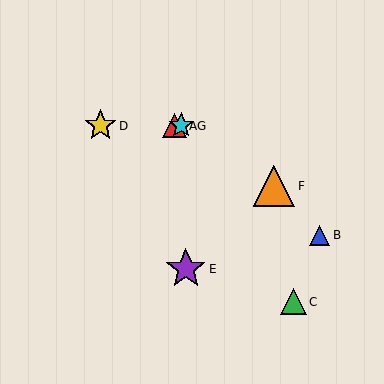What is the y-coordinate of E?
Object E is at y≈269.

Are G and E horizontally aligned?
No, G is at y≈126 and E is at y≈269.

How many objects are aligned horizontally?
3 objects (A, D, G) are aligned horizontally.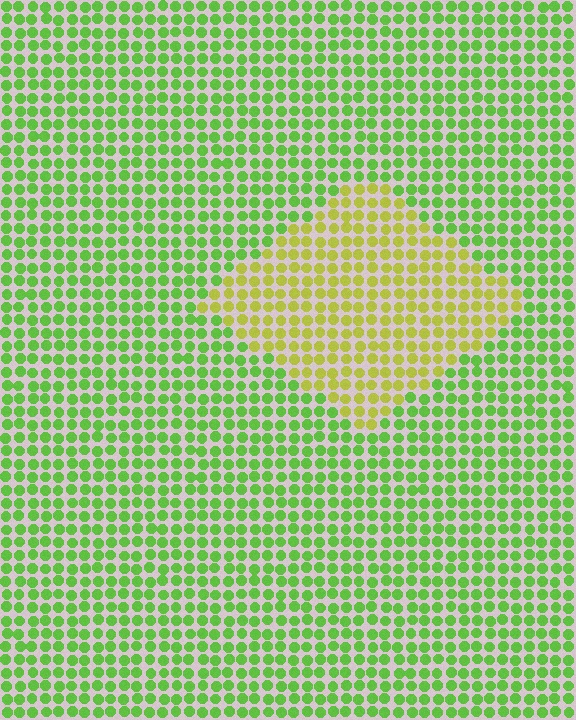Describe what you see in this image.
The image is filled with small lime elements in a uniform arrangement. A diamond-shaped region is visible where the elements are tinted to a slightly different hue, forming a subtle color boundary.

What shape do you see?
I see a diamond.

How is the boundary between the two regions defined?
The boundary is defined purely by a slight shift in hue (about 39 degrees). Spacing, size, and orientation are identical on both sides.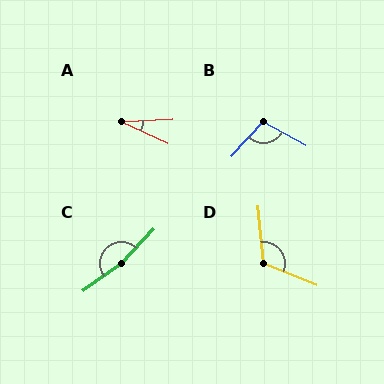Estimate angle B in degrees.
Approximately 103 degrees.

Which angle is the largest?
C, at approximately 169 degrees.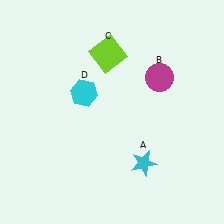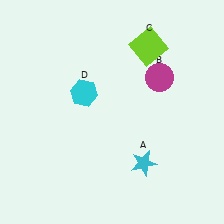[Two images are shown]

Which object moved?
The lime square (C) moved right.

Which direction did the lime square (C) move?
The lime square (C) moved right.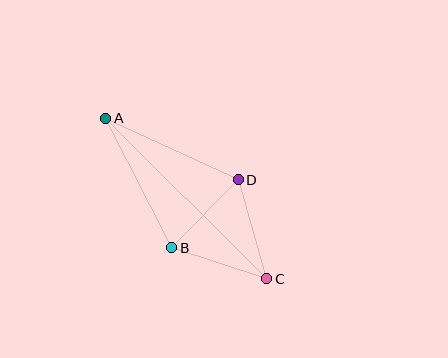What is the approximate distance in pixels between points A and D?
The distance between A and D is approximately 146 pixels.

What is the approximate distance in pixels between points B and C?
The distance between B and C is approximately 100 pixels.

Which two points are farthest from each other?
Points A and C are farthest from each other.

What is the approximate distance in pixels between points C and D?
The distance between C and D is approximately 103 pixels.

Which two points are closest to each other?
Points B and D are closest to each other.